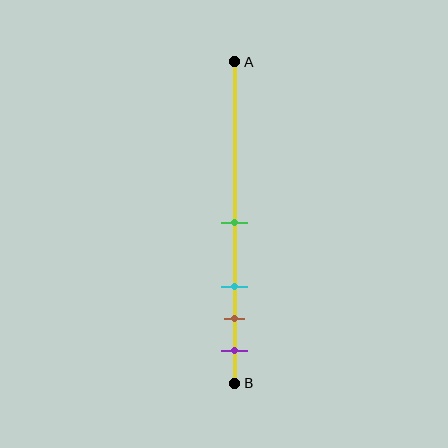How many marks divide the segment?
There are 4 marks dividing the segment.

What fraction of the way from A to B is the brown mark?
The brown mark is approximately 80% (0.8) of the way from A to B.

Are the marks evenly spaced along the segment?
No, the marks are not evenly spaced.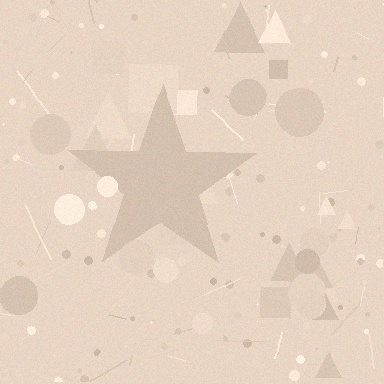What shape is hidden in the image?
A star is hidden in the image.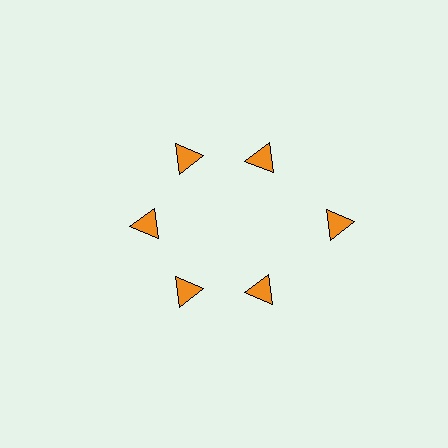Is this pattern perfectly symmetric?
No. The 6 orange triangles are arranged in a ring, but one element near the 3 o'clock position is pushed outward from the center, breaking the 6-fold rotational symmetry.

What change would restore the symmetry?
The symmetry would be restored by moving it inward, back onto the ring so that all 6 triangles sit at equal angles and equal distance from the center.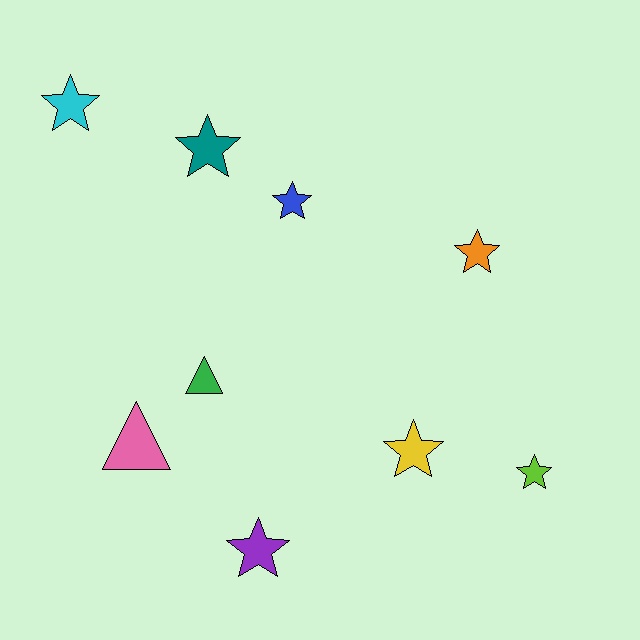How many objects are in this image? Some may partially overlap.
There are 9 objects.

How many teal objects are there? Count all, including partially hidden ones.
There is 1 teal object.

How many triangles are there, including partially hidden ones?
There are 2 triangles.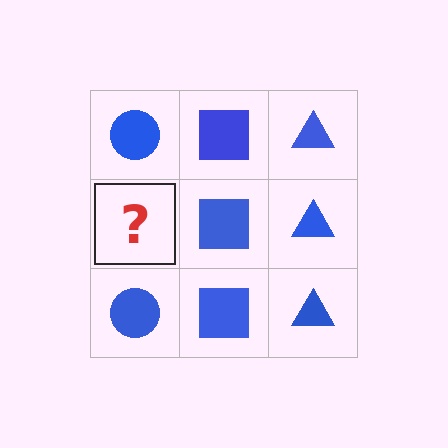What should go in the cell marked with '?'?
The missing cell should contain a blue circle.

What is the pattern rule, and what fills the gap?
The rule is that each column has a consistent shape. The gap should be filled with a blue circle.